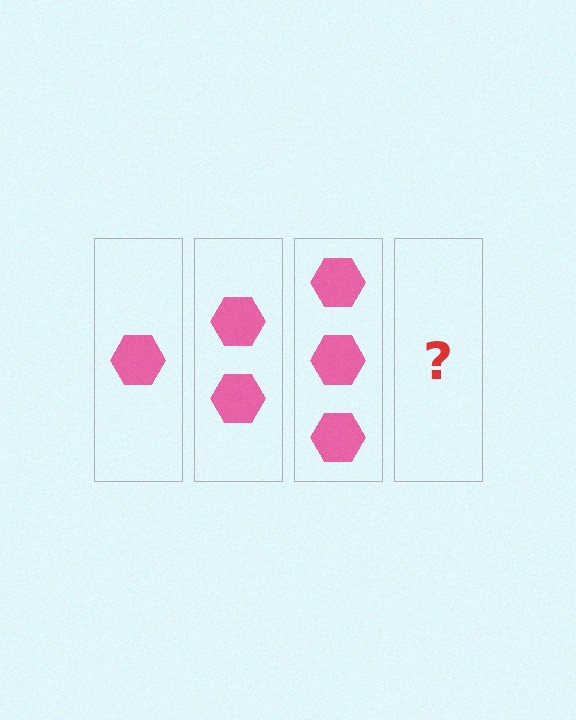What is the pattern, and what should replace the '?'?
The pattern is that each step adds one more hexagon. The '?' should be 4 hexagons.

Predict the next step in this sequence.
The next step is 4 hexagons.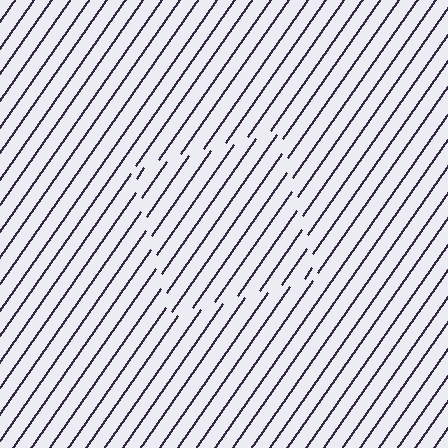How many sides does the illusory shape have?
4 sides — the line-ends trace a square.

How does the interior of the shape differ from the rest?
The interior of the shape contains the same grating, shifted by half a period — the contour is defined by the phase discontinuity where line-ends from the inner and outer gratings abut.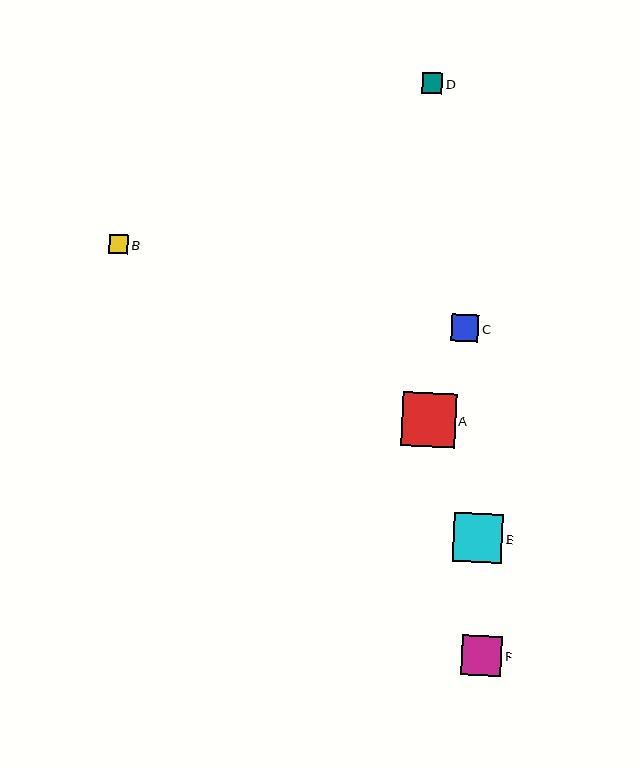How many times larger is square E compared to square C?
Square E is approximately 1.8 times the size of square C.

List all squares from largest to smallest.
From largest to smallest: A, E, F, C, D, B.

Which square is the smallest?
Square B is the smallest with a size of approximately 19 pixels.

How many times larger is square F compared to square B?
Square F is approximately 2.1 times the size of square B.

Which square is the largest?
Square A is the largest with a size of approximately 54 pixels.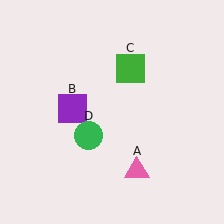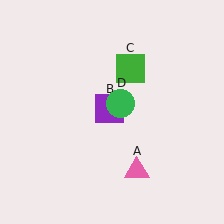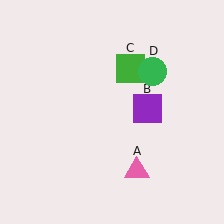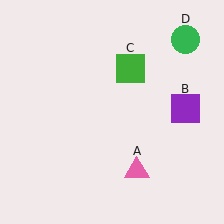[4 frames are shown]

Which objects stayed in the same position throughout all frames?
Pink triangle (object A) and green square (object C) remained stationary.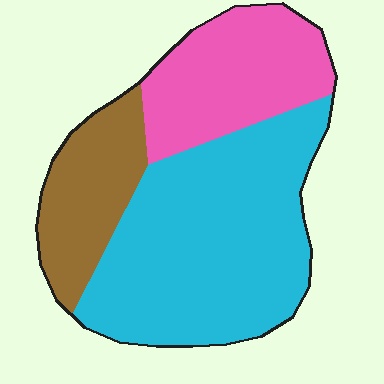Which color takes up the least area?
Brown, at roughly 20%.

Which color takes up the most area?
Cyan, at roughly 55%.